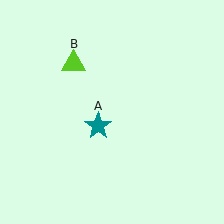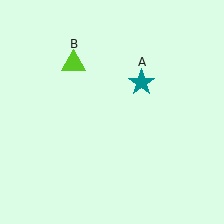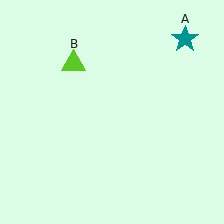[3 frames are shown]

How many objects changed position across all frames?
1 object changed position: teal star (object A).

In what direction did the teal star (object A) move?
The teal star (object A) moved up and to the right.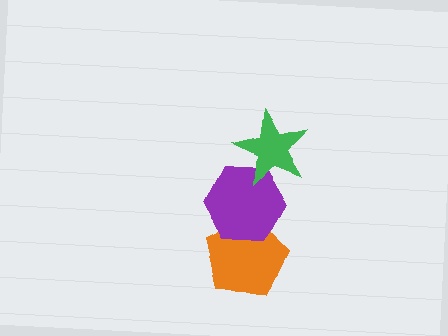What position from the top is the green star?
The green star is 1st from the top.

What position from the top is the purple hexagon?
The purple hexagon is 2nd from the top.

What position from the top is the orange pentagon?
The orange pentagon is 3rd from the top.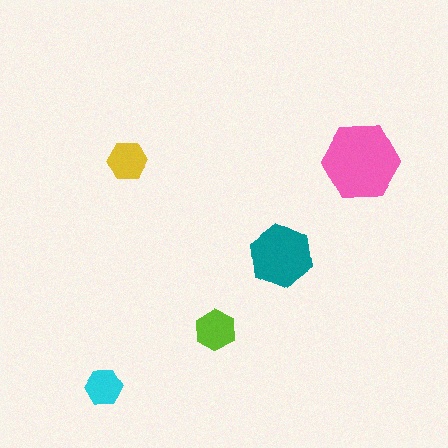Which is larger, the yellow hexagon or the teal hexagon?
The teal one.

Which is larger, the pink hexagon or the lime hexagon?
The pink one.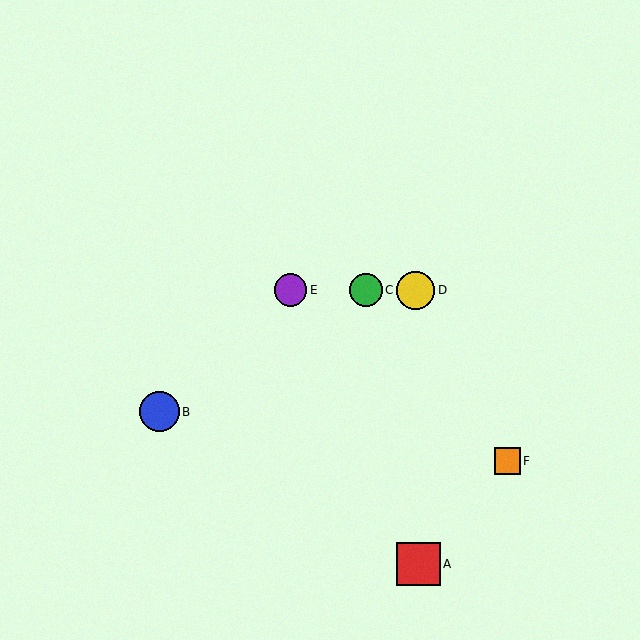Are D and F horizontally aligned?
No, D is at y≈290 and F is at y≈461.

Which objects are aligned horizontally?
Objects C, D, E are aligned horizontally.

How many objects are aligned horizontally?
3 objects (C, D, E) are aligned horizontally.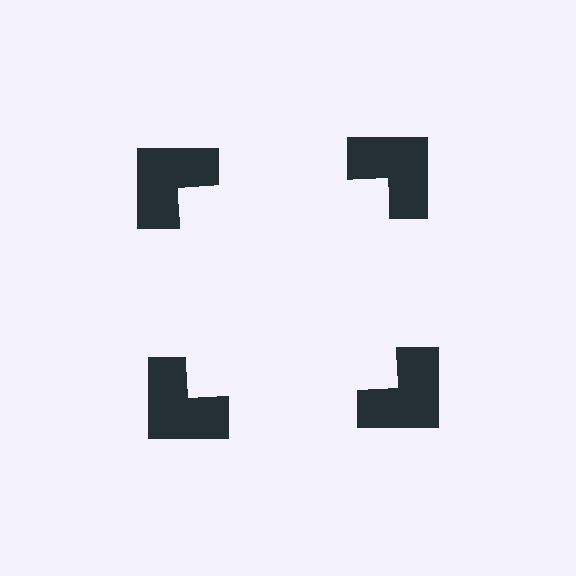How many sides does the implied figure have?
4 sides.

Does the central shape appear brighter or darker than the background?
It typically appears slightly brighter than the background, even though no actual brightness change is drawn.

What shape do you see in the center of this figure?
An illusory square — its edges are inferred from the aligned wedge cuts in the notched squares, not physically drawn.